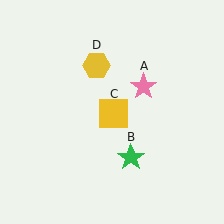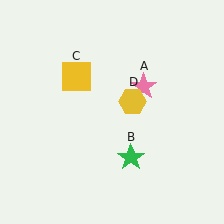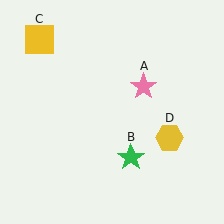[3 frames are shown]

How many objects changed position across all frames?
2 objects changed position: yellow square (object C), yellow hexagon (object D).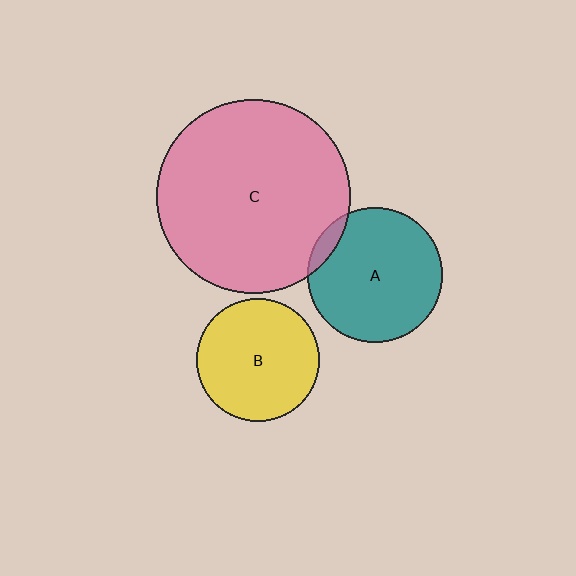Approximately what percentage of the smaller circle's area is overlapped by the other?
Approximately 5%.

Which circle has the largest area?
Circle C (pink).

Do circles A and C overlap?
Yes.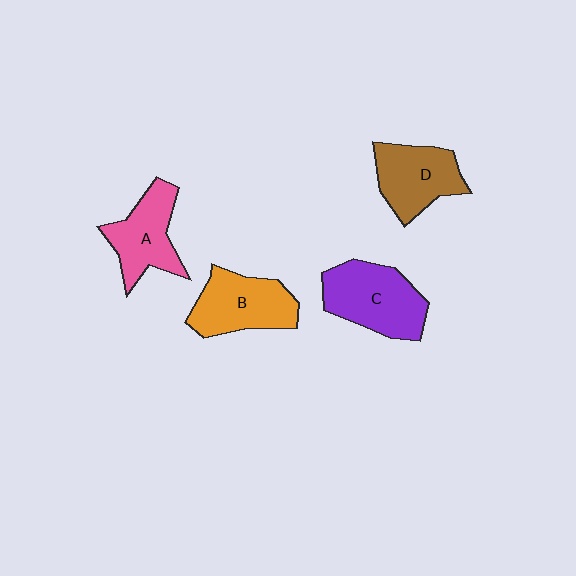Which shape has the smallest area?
Shape A (pink).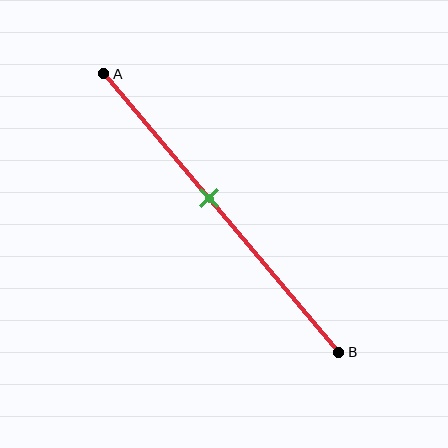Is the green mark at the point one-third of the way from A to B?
No, the mark is at about 45% from A, not at the 33% one-third point.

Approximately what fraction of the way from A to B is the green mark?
The green mark is approximately 45% of the way from A to B.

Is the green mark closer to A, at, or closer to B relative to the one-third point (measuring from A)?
The green mark is closer to point B than the one-third point of segment AB.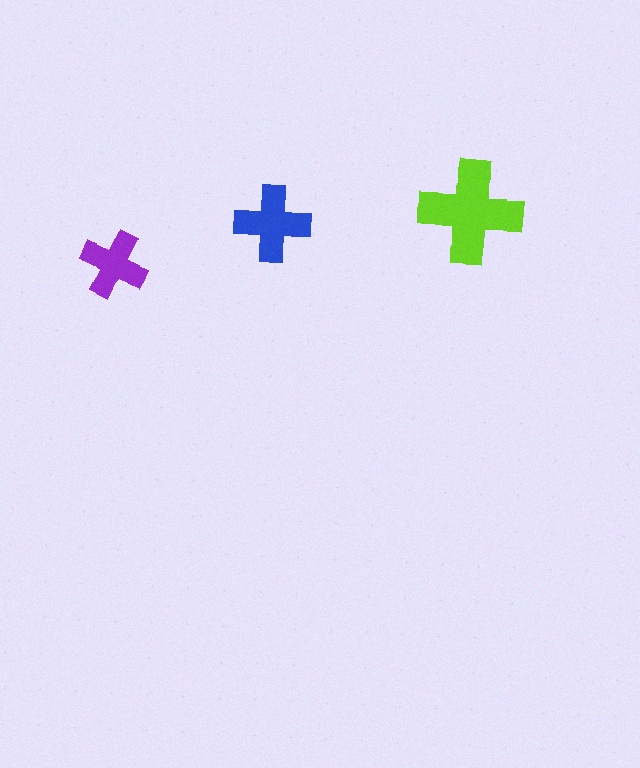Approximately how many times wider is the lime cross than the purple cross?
About 1.5 times wider.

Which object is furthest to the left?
The purple cross is leftmost.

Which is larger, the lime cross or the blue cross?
The lime one.